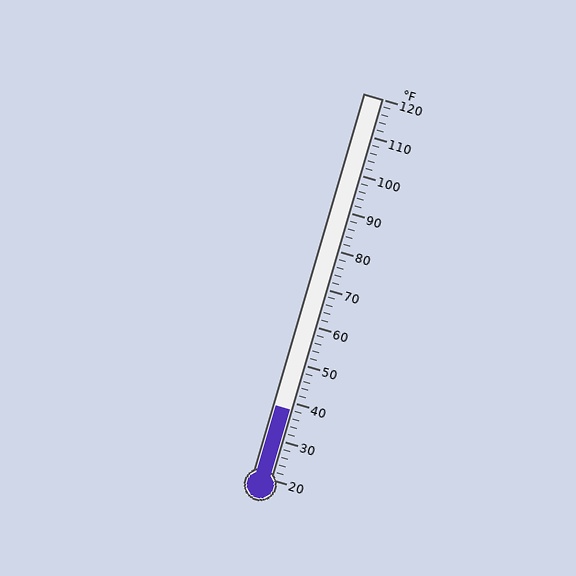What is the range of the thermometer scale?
The thermometer scale ranges from 20°F to 120°F.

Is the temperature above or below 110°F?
The temperature is below 110°F.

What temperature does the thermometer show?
The thermometer shows approximately 38°F.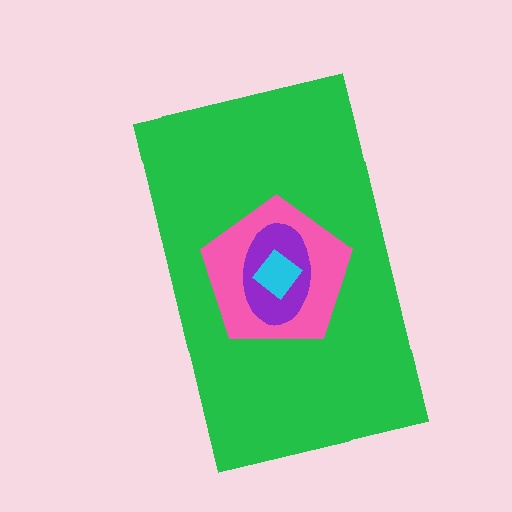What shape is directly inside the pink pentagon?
The purple ellipse.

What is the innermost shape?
The cyan diamond.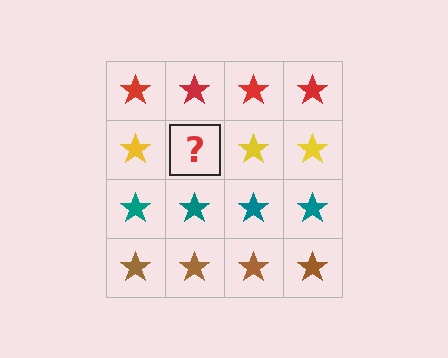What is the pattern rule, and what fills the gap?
The rule is that each row has a consistent color. The gap should be filled with a yellow star.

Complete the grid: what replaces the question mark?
The question mark should be replaced with a yellow star.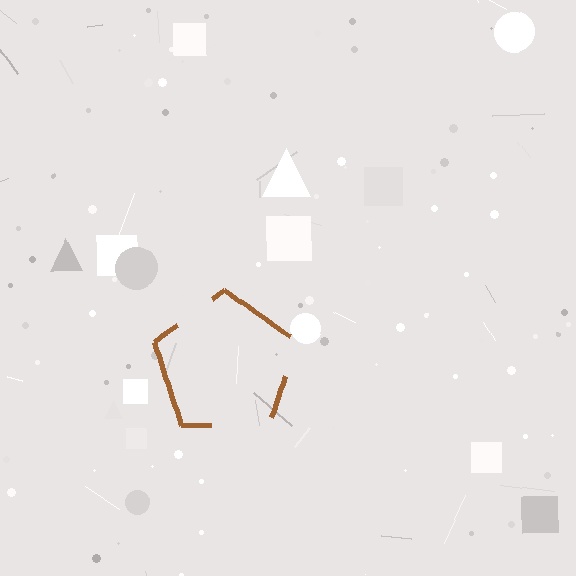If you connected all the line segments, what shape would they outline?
They would outline a pentagon.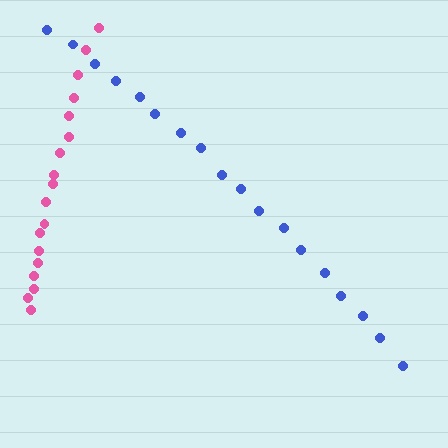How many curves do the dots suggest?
There are 2 distinct paths.